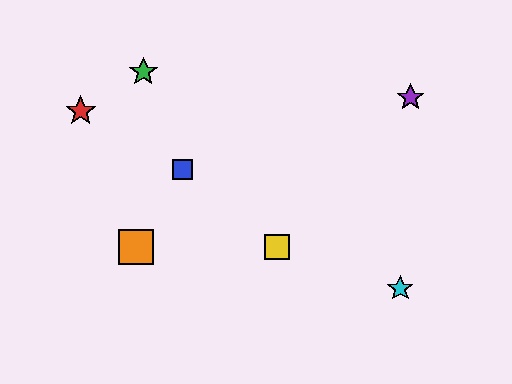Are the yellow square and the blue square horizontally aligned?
No, the yellow square is at y≈247 and the blue square is at y≈170.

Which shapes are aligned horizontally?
The yellow square, the orange square are aligned horizontally.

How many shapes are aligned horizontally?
2 shapes (the yellow square, the orange square) are aligned horizontally.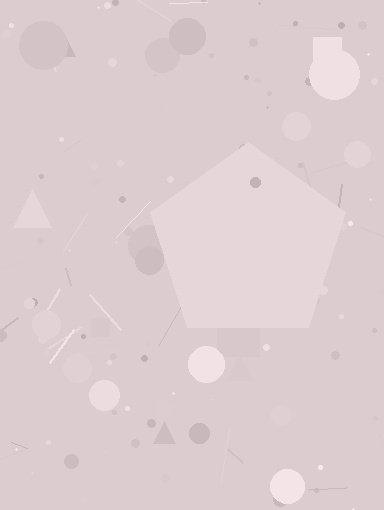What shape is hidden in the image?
A pentagon is hidden in the image.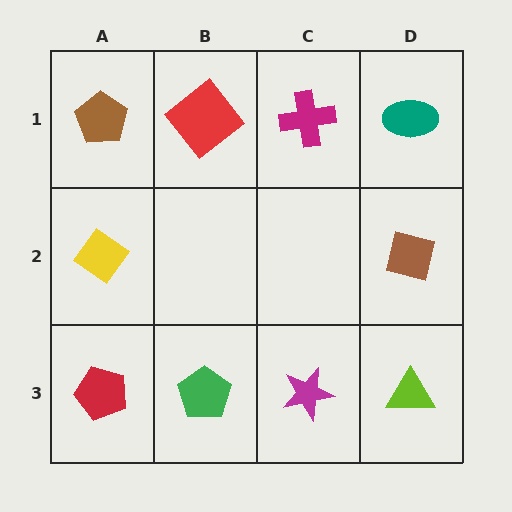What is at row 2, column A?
A yellow diamond.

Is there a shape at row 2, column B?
No, that cell is empty.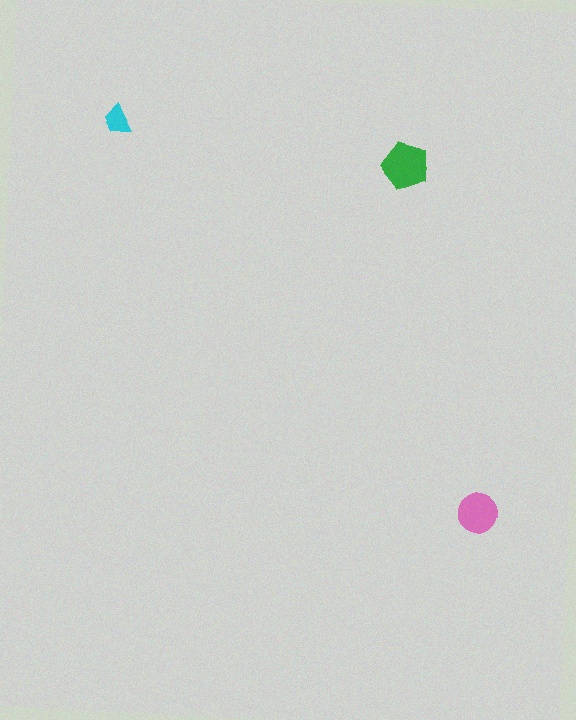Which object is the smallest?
The cyan trapezoid.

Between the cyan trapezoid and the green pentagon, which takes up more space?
The green pentagon.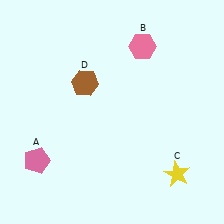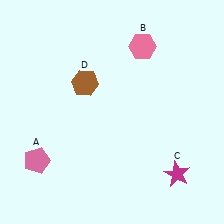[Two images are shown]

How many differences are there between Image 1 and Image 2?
There is 1 difference between the two images.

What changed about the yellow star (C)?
In Image 1, C is yellow. In Image 2, it changed to magenta.